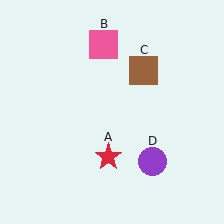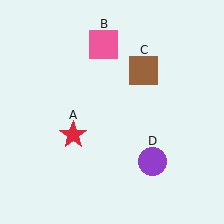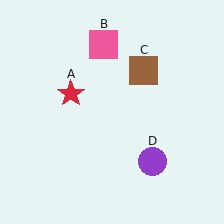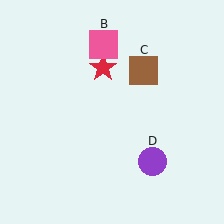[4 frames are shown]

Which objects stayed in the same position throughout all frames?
Pink square (object B) and brown square (object C) and purple circle (object D) remained stationary.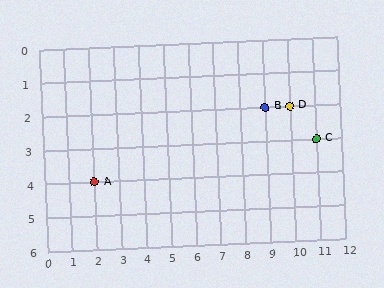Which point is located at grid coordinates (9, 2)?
Point B is at (9, 2).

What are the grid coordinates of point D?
Point D is at grid coordinates (10, 2).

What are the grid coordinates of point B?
Point B is at grid coordinates (9, 2).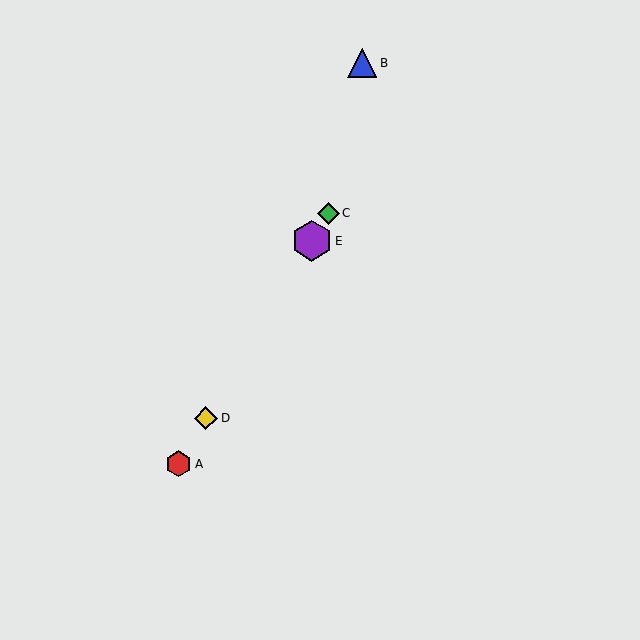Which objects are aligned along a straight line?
Objects A, C, D, E are aligned along a straight line.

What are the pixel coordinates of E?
Object E is at (312, 241).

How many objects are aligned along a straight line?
4 objects (A, C, D, E) are aligned along a straight line.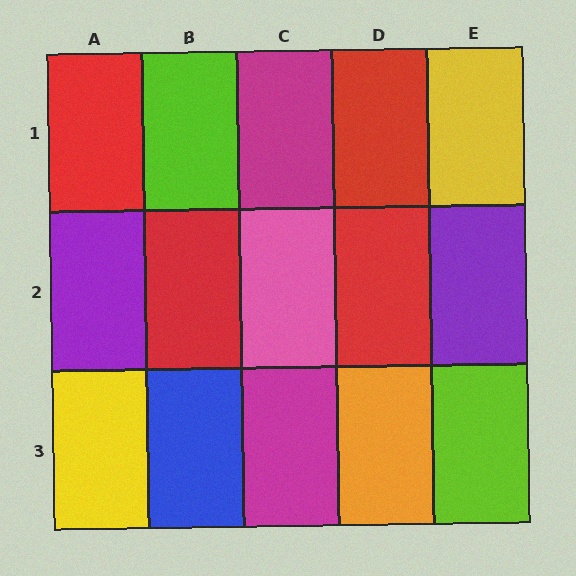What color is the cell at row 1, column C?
Magenta.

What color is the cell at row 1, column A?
Red.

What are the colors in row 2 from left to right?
Purple, red, pink, red, purple.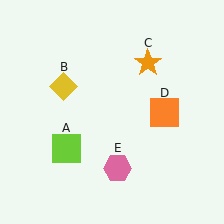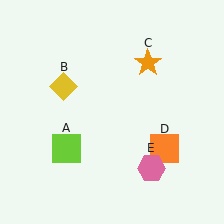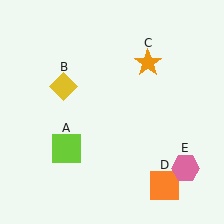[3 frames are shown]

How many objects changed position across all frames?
2 objects changed position: orange square (object D), pink hexagon (object E).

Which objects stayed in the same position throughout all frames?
Lime square (object A) and yellow diamond (object B) and orange star (object C) remained stationary.